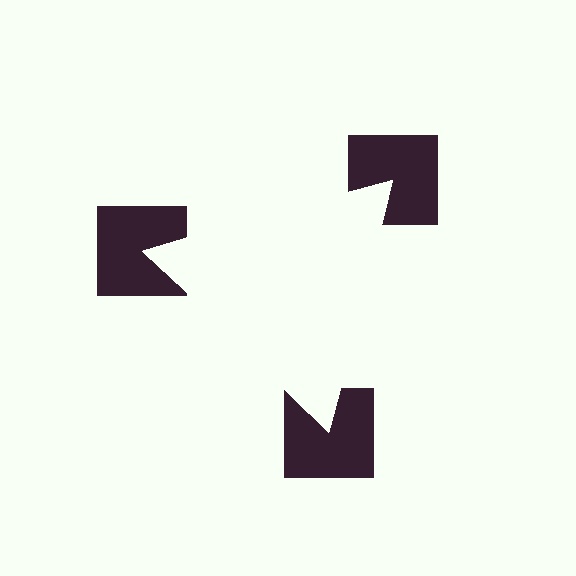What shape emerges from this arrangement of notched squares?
An illusory triangle — its edges are inferred from the aligned wedge cuts in the notched squares, not physically drawn.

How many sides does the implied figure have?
3 sides.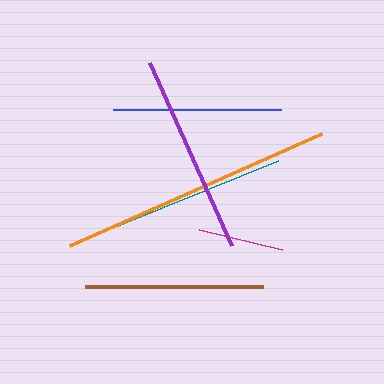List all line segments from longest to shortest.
From longest to shortest: orange, teal, purple, brown, blue, magenta.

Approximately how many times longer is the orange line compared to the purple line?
The orange line is approximately 1.4 times the length of the purple line.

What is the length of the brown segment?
The brown segment is approximately 179 pixels long.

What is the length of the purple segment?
The purple segment is approximately 201 pixels long.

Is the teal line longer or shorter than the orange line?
The orange line is longer than the teal line.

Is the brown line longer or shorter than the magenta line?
The brown line is longer than the magenta line.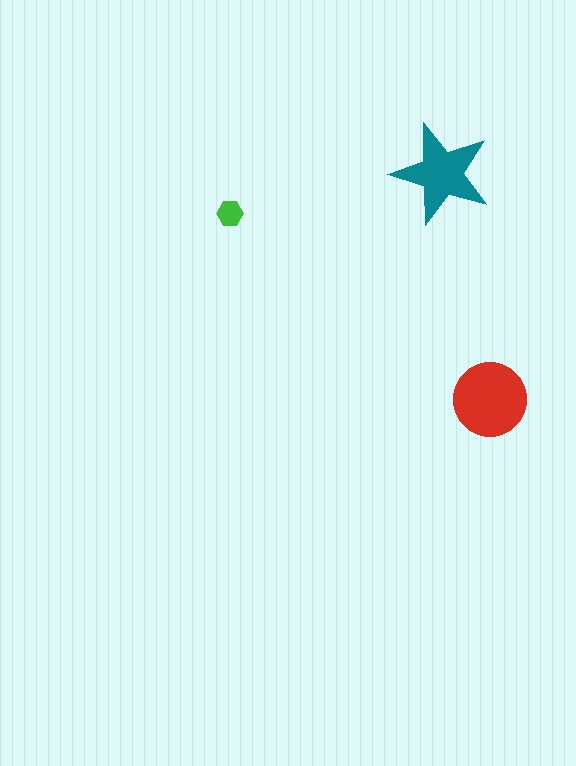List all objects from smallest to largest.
The green hexagon, the teal star, the red circle.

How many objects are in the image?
There are 3 objects in the image.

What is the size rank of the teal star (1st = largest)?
2nd.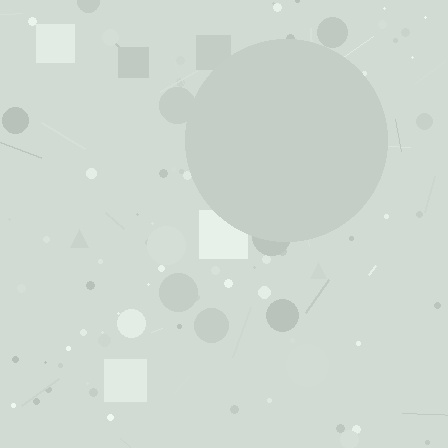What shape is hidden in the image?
A circle is hidden in the image.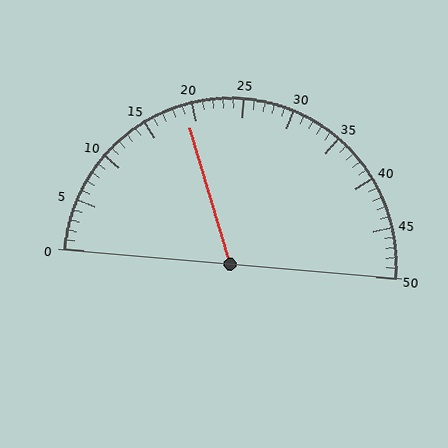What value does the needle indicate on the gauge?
The needle indicates approximately 19.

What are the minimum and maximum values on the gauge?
The gauge ranges from 0 to 50.